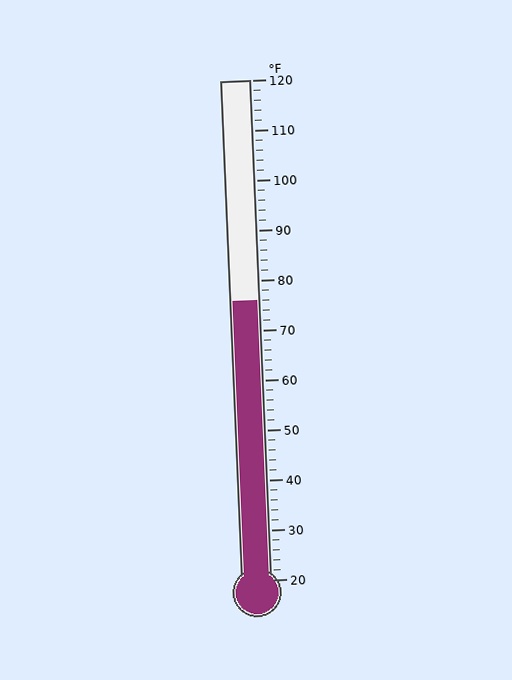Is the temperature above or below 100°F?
The temperature is below 100°F.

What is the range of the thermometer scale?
The thermometer scale ranges from 20°F to 120°F.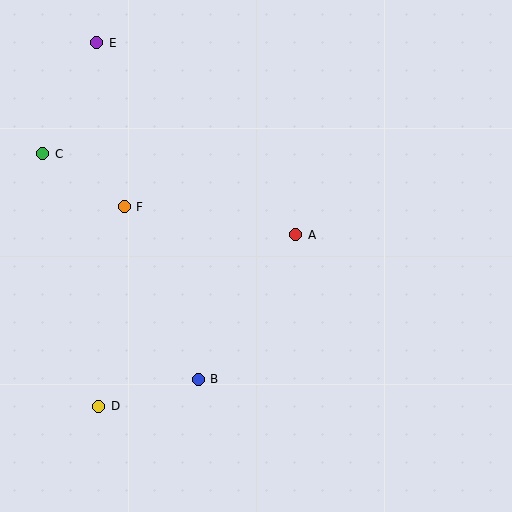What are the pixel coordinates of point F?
Point F is at (124, 207).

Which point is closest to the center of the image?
Point A at (296, 235) is closest to the center.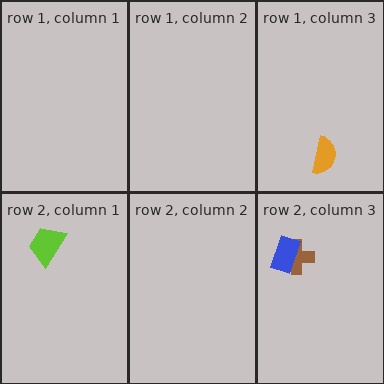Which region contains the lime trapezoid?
The row 2, column 1 region.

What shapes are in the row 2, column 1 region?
The lime trapezoid.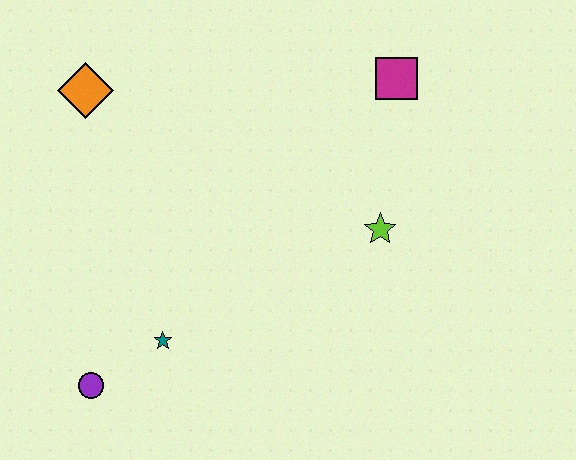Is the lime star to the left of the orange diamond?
No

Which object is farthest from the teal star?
The magenta square is farthest from the teal star.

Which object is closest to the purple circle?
The teal star is closest to the purple circle.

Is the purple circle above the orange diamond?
No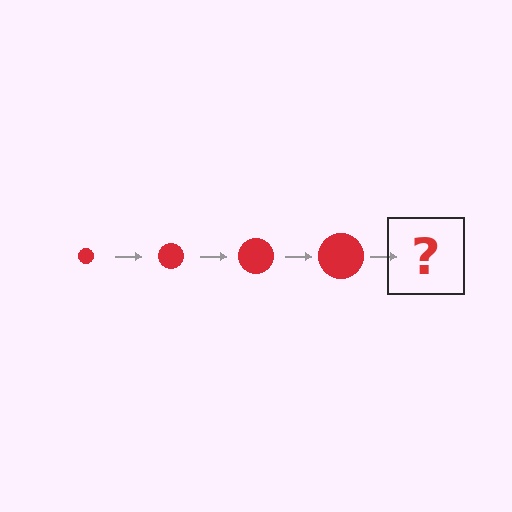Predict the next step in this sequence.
The next step is a red circle, larger than the previous one.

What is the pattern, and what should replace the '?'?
The pattern is that the circle gets progressively larger each step. The '?' should be a red circle, larger than the previous one.